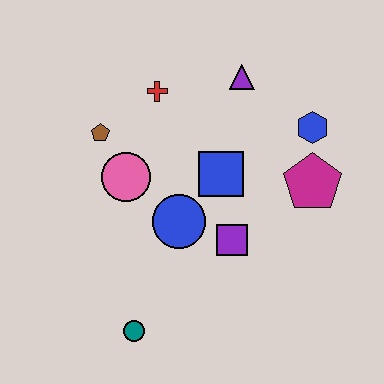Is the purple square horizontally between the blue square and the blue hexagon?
Yes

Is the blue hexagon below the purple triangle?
Yes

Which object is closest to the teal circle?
The blue circle is closest to the teal circle.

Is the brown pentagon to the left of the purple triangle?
Yes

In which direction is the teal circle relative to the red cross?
The teal circle is below the red cross.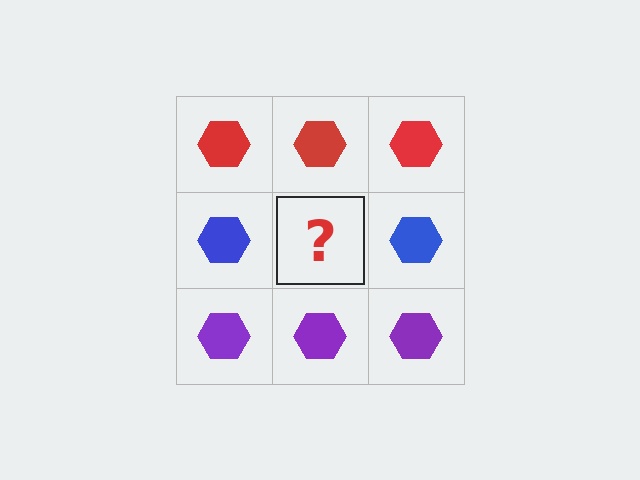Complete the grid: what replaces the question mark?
The question mark should be replaced with a blue hexagon.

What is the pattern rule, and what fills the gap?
The rule is that each row has a consistent color. The gap should be filled with a blue hexagon.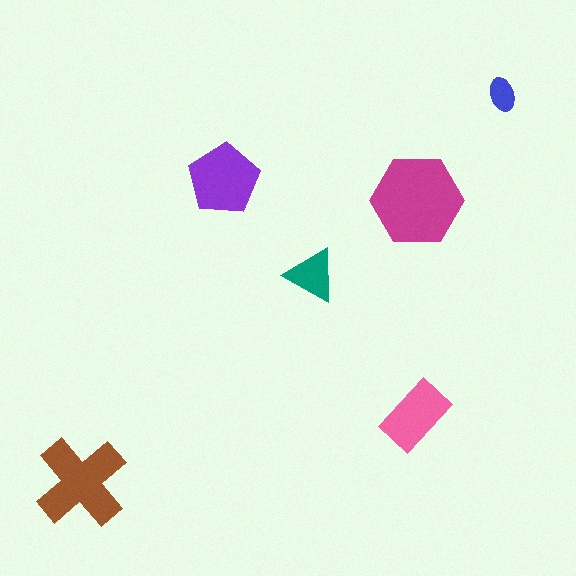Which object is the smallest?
The blue ellipse.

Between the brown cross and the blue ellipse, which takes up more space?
The brown cross.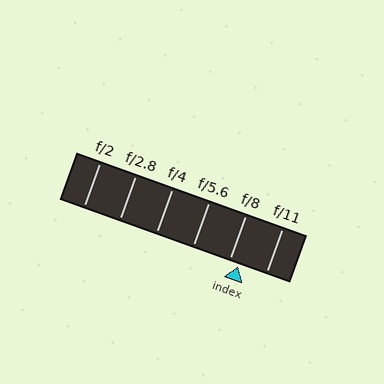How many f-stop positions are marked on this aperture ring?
There are 6 f-stop positions marked.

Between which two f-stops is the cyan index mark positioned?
The index mark is between f/8 and f/11.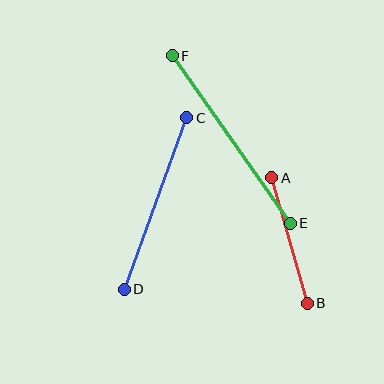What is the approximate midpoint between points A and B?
The midpoint is at approximately (289, 240) pixels.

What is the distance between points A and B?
The distance is approximately 130 pixels.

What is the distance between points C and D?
The distance is approximately 182 pixels.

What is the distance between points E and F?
The distance is approximately 205 pixels.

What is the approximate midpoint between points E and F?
The midpoint is at approximately (231, 139) pixels.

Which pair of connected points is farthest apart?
Points E and F are farthest apart.